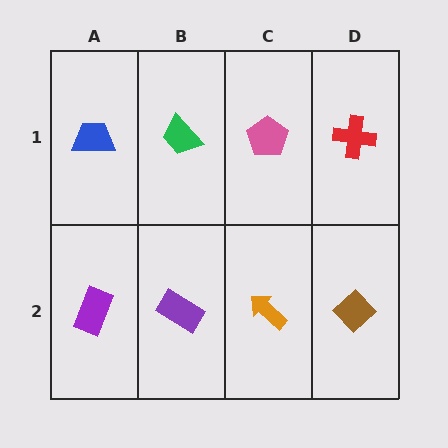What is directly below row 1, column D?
A brown diamond.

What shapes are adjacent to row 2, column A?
A blue trapezoid (row 1, column A), a purple rectangle (row 2, column B).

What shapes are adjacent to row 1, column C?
An orange arrow (row 2, column C), a green trapezoid (row 1, column B), a red cross (row 1, column D).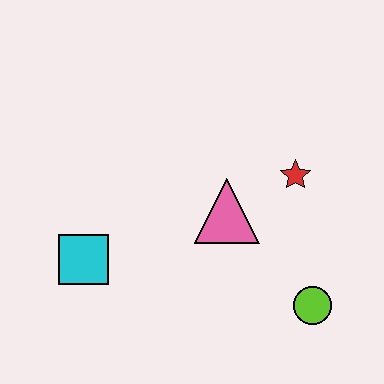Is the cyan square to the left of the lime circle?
Yes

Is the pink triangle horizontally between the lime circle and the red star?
No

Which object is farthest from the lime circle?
The cyan square is farthest from the lime circle.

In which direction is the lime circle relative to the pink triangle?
The lime circle is below the pink triangle.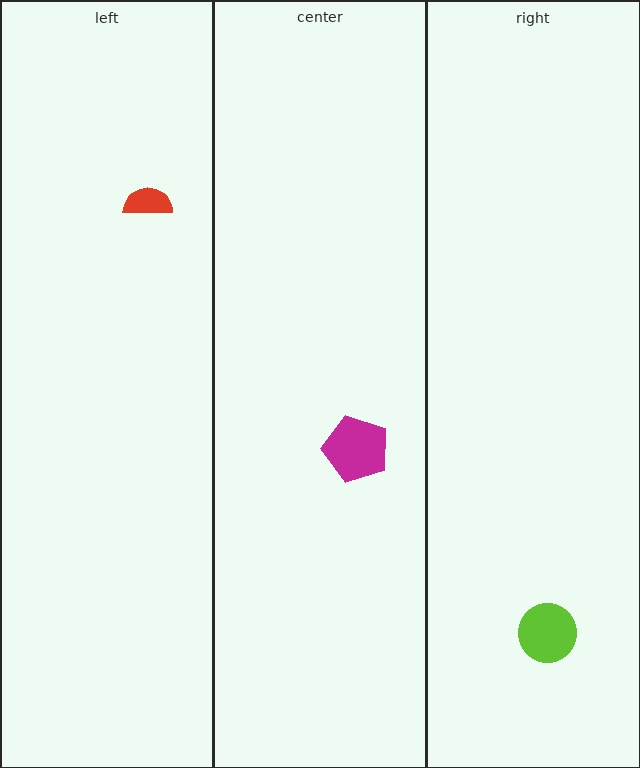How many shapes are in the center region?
1.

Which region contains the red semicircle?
The left region.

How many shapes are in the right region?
1.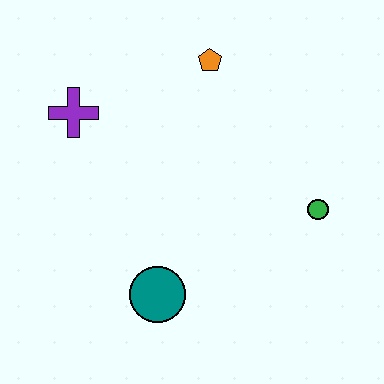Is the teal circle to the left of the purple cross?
No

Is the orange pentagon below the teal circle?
No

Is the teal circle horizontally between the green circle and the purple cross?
Yes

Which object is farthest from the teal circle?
The orange pentagon is farthest from the teal circle.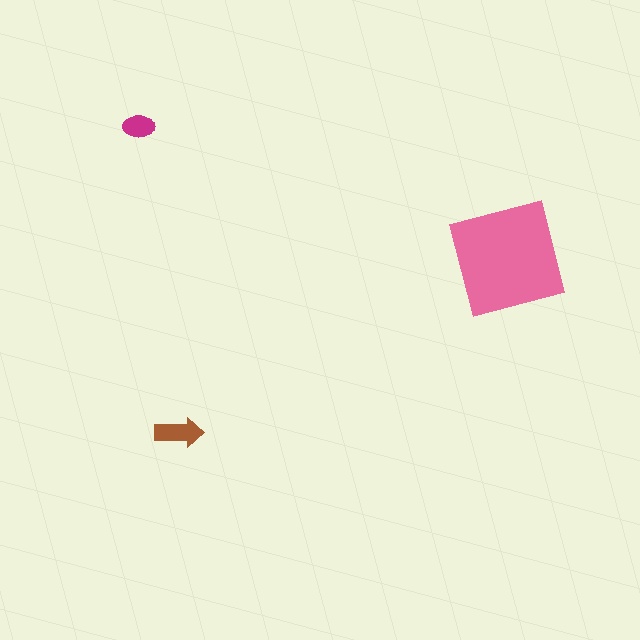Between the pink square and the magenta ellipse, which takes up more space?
The pink square.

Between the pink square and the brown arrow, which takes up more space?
The pink square.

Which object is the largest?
The pink square.